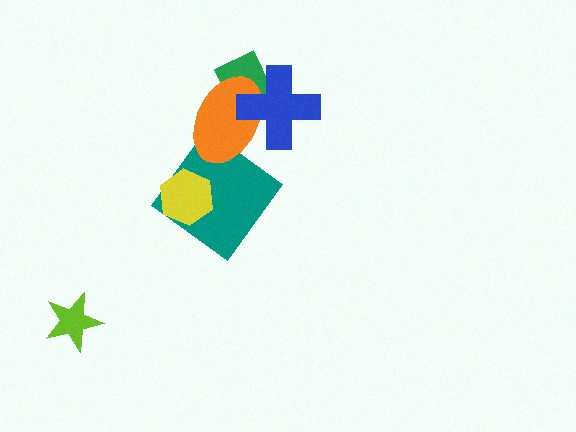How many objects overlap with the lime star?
0 objects overlap with the lime star.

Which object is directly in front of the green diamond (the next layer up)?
The orange ellipse is directly in front of the green diamond.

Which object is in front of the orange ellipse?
The blue cross is in front of the orange ellipse.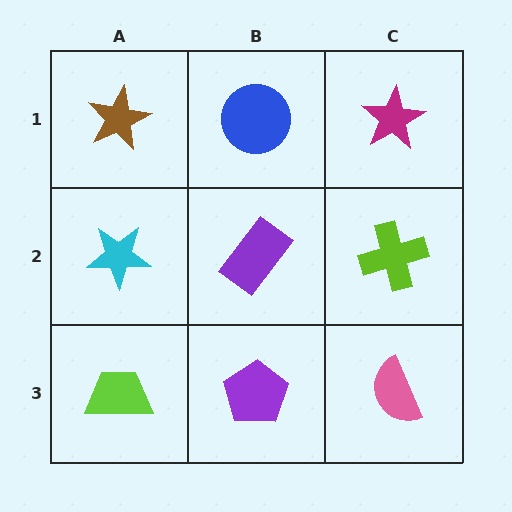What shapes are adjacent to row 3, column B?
A purple rectangle (row 2, column B), a lime trapezoid (row 3, column A), a pink semicircle (row 3, column C).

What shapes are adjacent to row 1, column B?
A purple rectangle (row 2, column B), a brown star (row 1, column A), a magenta star (row 1, column C).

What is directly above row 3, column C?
A lime cross.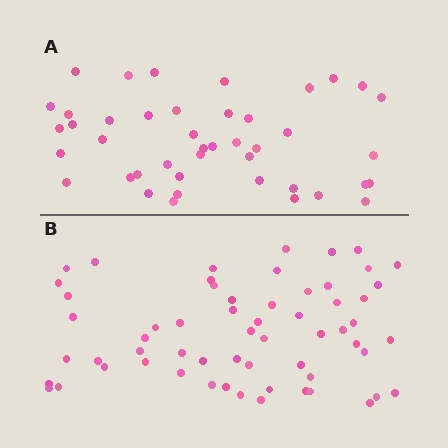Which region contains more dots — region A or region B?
Region B (the bottom region) has more dots.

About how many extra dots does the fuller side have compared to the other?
Region B has approximately 15 more dots than region A.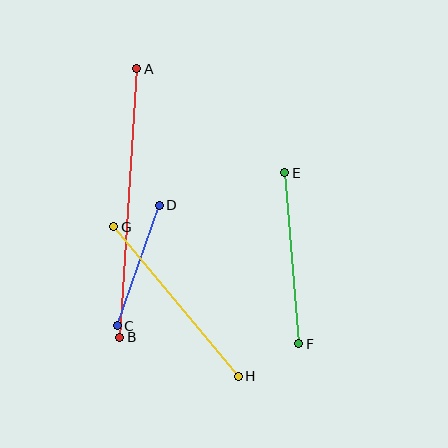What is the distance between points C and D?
The distance is approximately 128 pixels.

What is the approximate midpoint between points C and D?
The midpoint is at approximately (138, 265) pixels.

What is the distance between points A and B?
The distance is approximately 269 pixels.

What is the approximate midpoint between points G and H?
The midpoint is at approximately (176, 301) pixels.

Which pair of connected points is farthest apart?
Points A and B are farthest apart.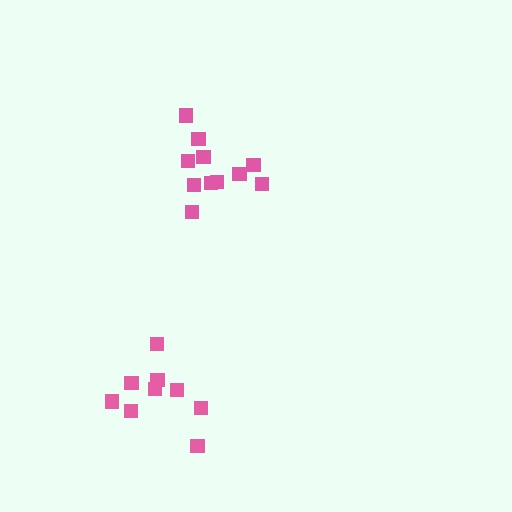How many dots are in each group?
Group 1: 9 dots, Group 2: 11 dots (20 total).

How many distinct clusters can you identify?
There are 2 distinct clusters.